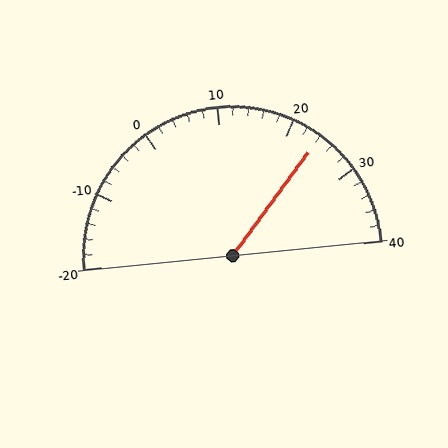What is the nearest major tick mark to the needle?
The nearest major tick mark is 20.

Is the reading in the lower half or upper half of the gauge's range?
The reading is in the upper half of the range (-20 to 40).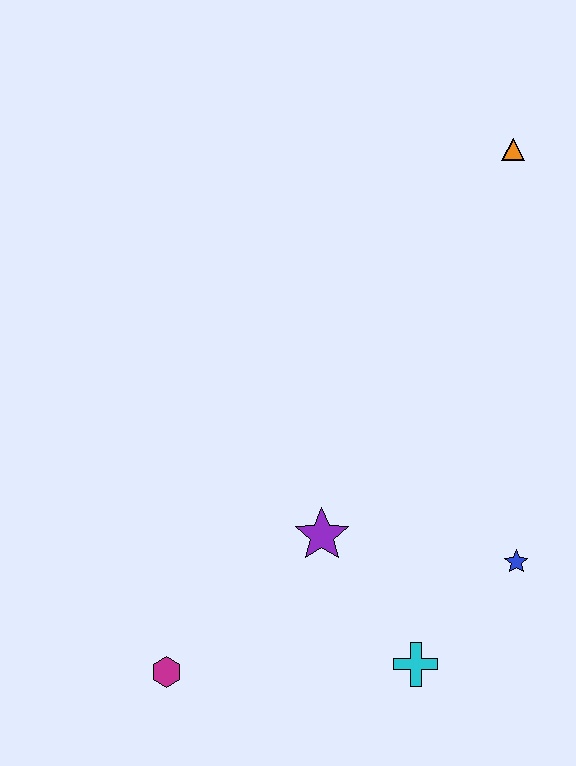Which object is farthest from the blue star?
The orange triangle is farthest from the blue star.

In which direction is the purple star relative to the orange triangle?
The purple star is below the orange triangle.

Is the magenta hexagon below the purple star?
Yes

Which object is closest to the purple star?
The cyan cross is closest to the purple star.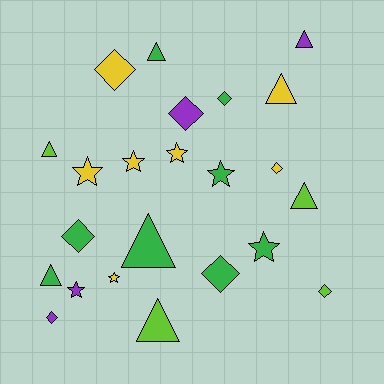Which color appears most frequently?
Green, with 8 objects.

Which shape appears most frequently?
Triangle, with 8 objects.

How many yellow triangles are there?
There is 1 yellow triangle.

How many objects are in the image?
There are 23 objects.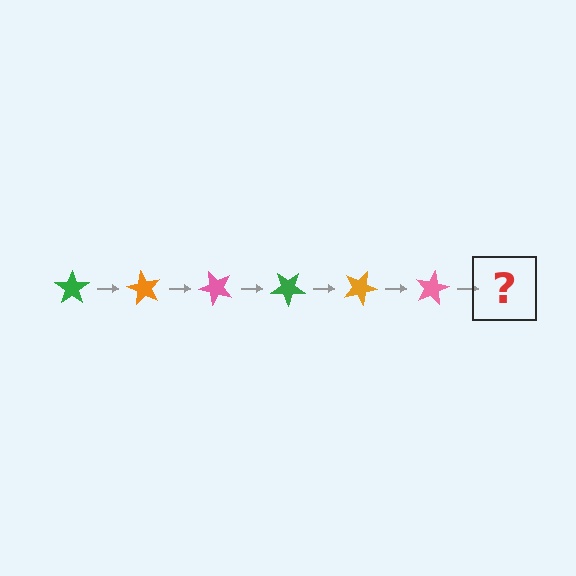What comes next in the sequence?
The next element should be a green star, rotated 360 degrees from the start.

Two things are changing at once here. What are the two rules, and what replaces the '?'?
The two rules are that it rotates 60 degrees each step and the color cycles through green, orange, and pink. The '?' should be a green star, rotated 360 degrees from the start.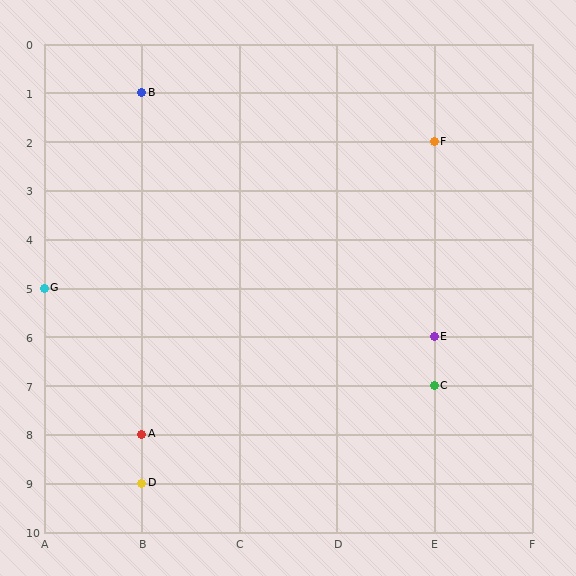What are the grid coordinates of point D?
Point D is at grid coordinates (B, 9).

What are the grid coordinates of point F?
Point F is at grid coordinates (E, 2).